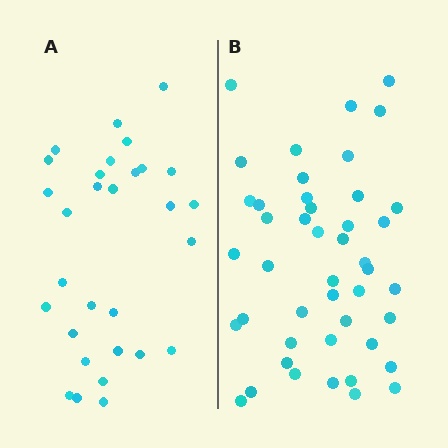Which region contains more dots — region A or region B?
Region B (the right region) has more dots.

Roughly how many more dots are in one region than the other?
Region B has approximately 15 more dots than region A.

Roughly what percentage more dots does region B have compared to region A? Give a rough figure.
About 50% more.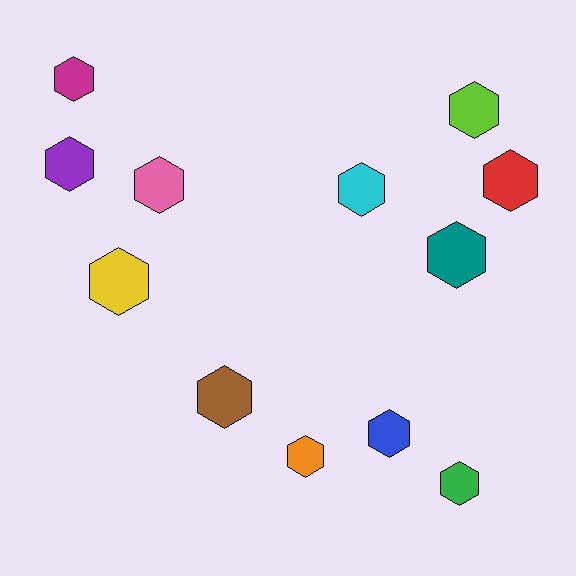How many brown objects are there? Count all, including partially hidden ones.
There is 1 brown object.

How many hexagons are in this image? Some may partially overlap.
There are 12 hexagons.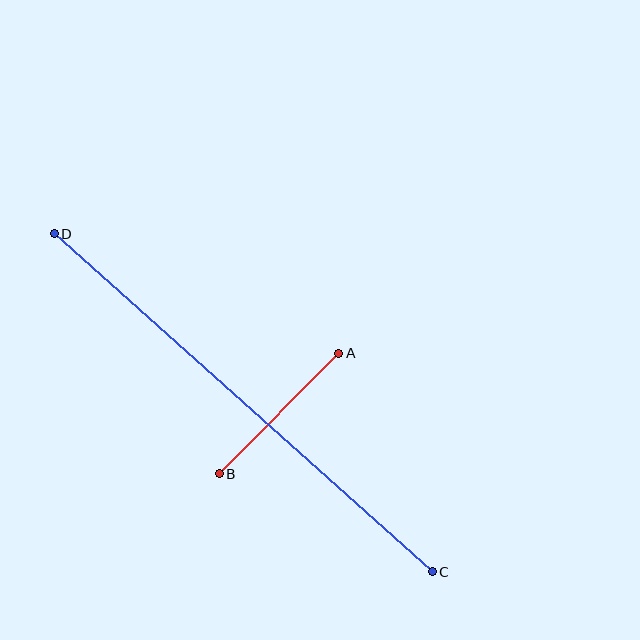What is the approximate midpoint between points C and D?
The midpoint is at approximately (243, 403) pixels.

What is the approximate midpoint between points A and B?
The midpoint is at approximately (279, 414) pixels.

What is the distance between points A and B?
The distance is approximately 170 pixels.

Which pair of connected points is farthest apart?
Points C and D are farthest apart.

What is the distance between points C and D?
The distance is approximately 507 pixels.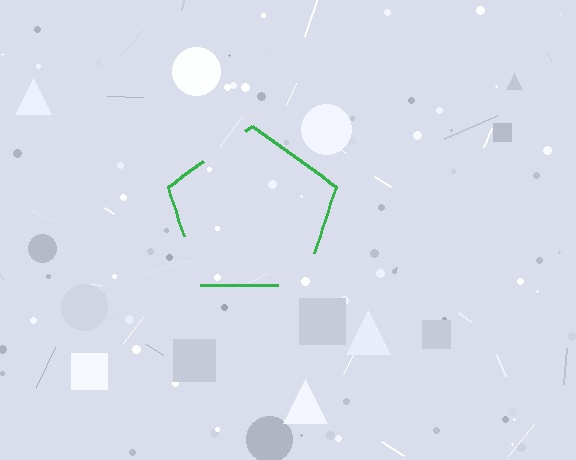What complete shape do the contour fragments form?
The contour fragments form a pentagon.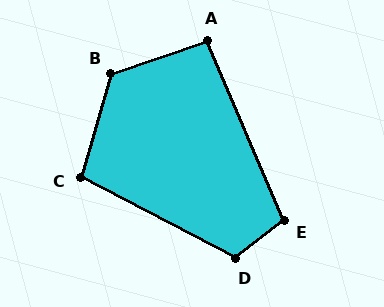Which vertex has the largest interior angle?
B, at approximately 125 degrees.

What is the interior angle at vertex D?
Approximately 114 degrees (obtuse).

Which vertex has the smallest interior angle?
A, at approximately 94 degrees.